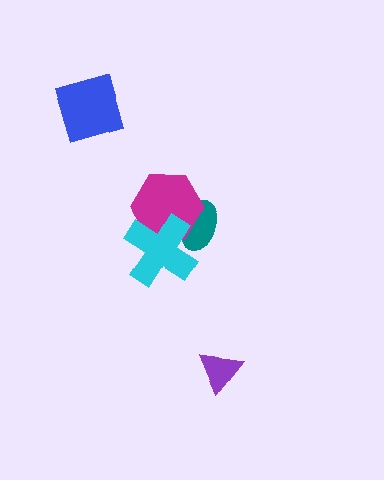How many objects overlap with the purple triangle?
0 objects overlap with the purple triangle.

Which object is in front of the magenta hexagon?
The cyan cross is in front of the magenta hexagon.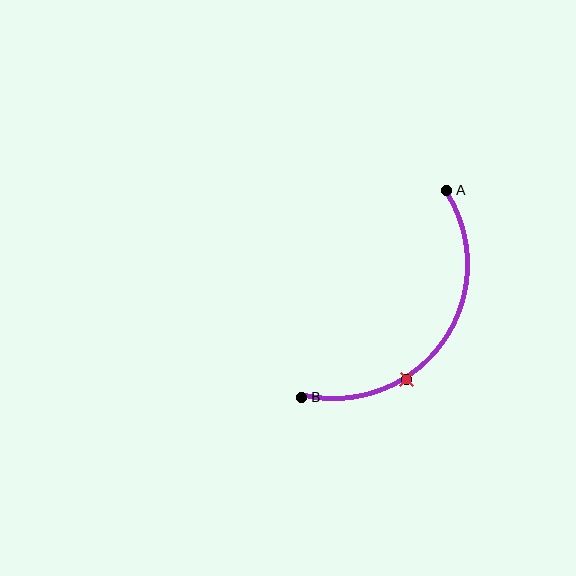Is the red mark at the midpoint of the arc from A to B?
No. The red mark lies on the arc but is closer to endpoint B. The arc midpoint would be at the point on the curve equidistant along the arc from both A and B.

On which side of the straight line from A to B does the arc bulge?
The arc bulges below and to the right of the straight line connecting A and B.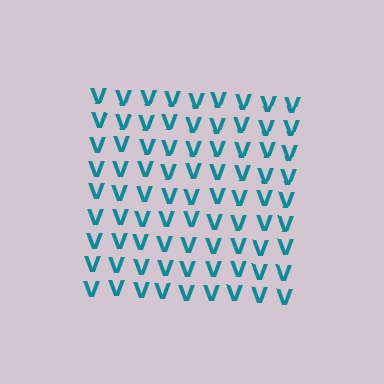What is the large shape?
The large shape is a square.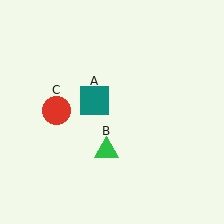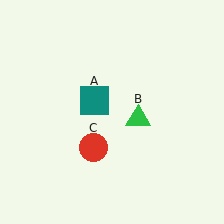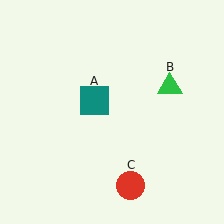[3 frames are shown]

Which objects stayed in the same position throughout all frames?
Teal square (object A) remained stationary.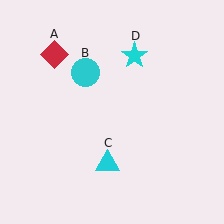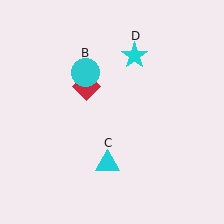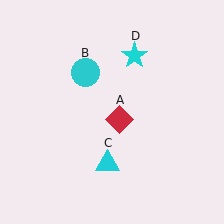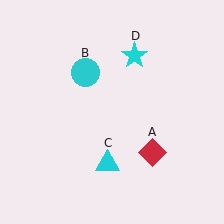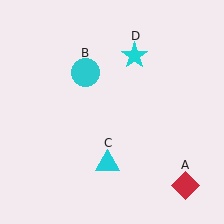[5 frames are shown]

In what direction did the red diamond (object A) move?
The red diamond (object A) moved down and to the right.